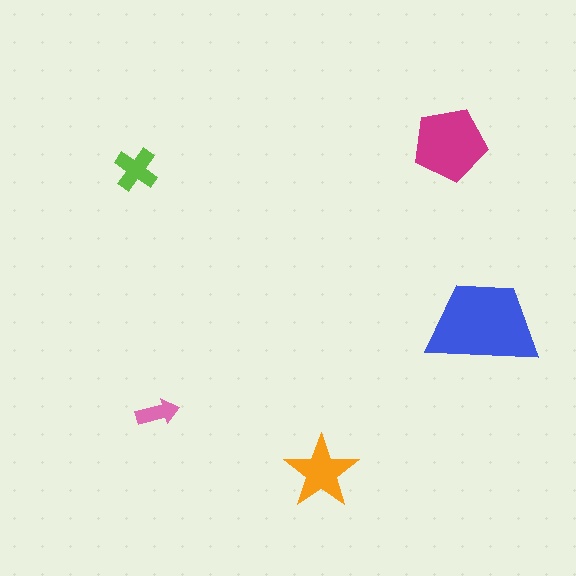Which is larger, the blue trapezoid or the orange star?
The blue trapezoid.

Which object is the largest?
The blue trapezoid.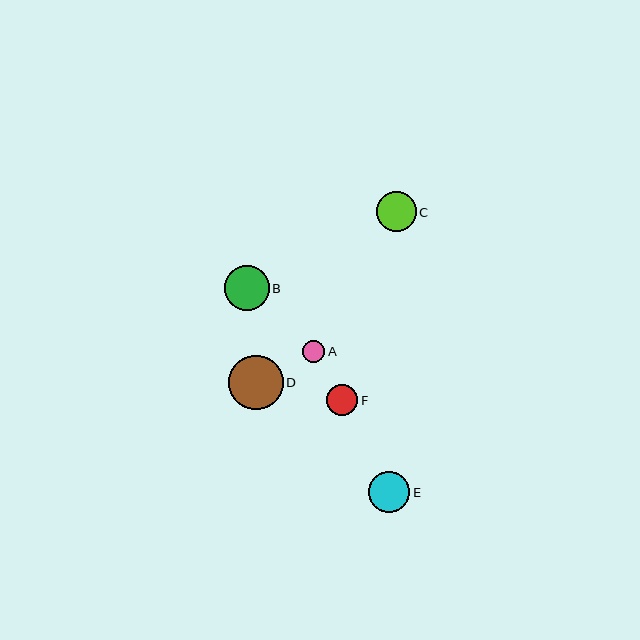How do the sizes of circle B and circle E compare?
Circle B and circle E are approximately the same size.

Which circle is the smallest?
Circle A is the smallest with a size of approximately 22 pixels.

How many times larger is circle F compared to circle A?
Circle F is approximately 1.4 times the size of circle A.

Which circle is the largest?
Circle D is the largest with a size of approximately 55 pixels.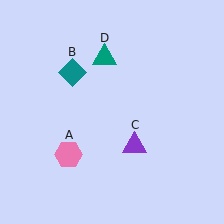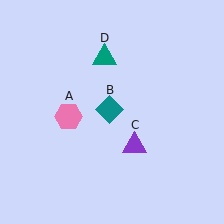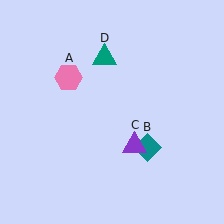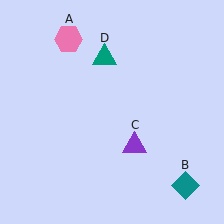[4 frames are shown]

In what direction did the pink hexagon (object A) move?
The pink hexagon (object A) moved up.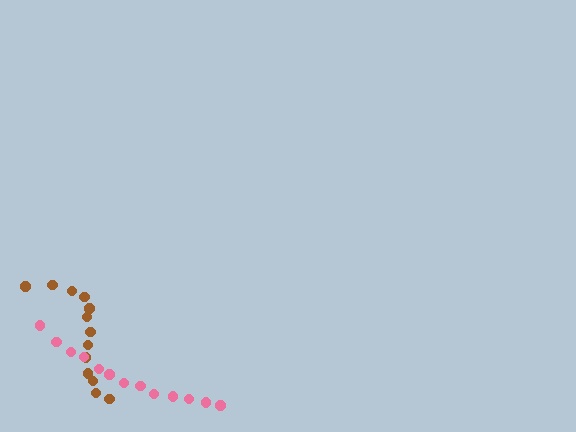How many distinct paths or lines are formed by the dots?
There are 2 distinct paths.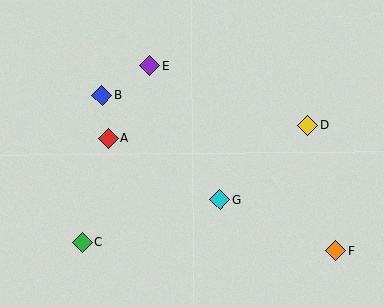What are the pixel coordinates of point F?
Point F is at (336, 250).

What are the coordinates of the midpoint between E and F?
The midpoint between E and F is at (243, 158).